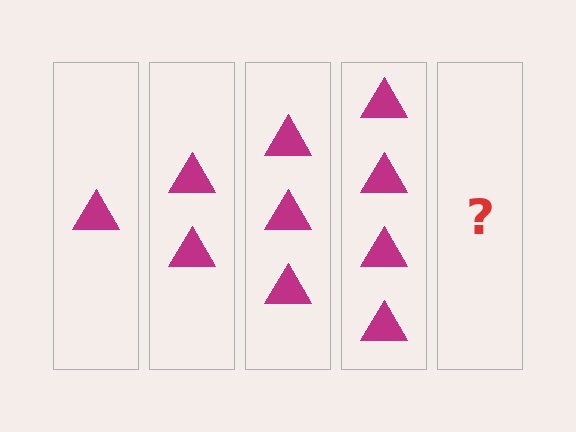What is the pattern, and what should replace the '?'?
The pattern is that each step adds one more triangle. The '?' should be 5 triangles.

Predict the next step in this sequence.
The next step is 5 triangles.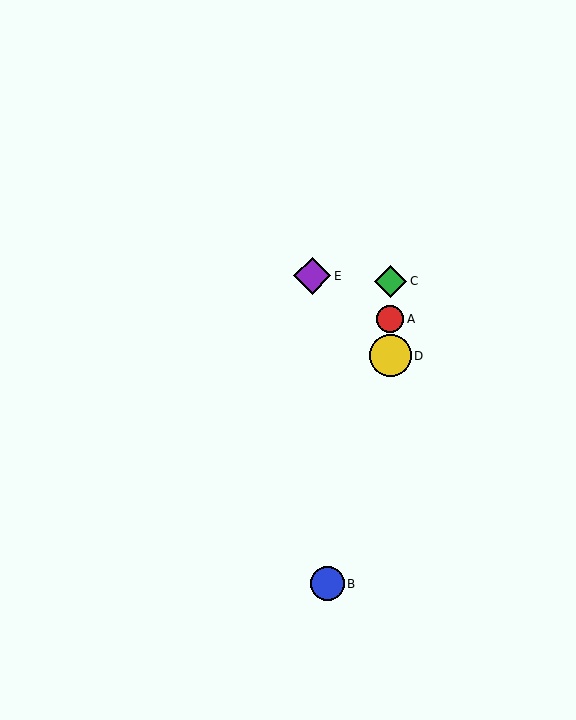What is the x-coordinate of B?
Object B is at x≈327.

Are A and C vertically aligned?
Yes, both are at x≈390.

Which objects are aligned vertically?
Objects A, C, D are aligned vertically.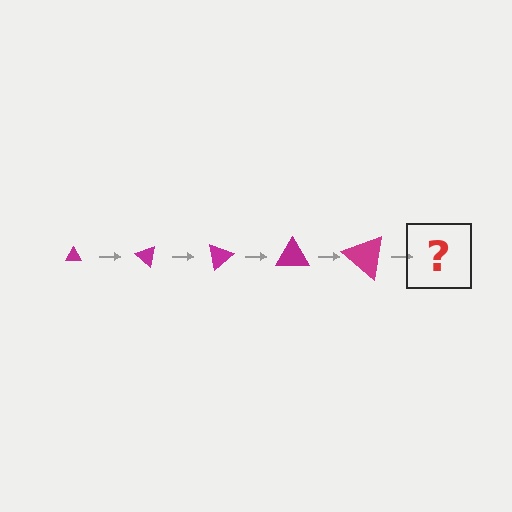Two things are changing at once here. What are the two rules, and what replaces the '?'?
The two rules are that the triangle grows larger each step and it rotates 40 degrees each step. The '?' should be a triangle, larger than the previous one and rotated 200 degrees from the start.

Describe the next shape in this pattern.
It should be a triangle, larger than the previous one and rotated 200 degrees from the start.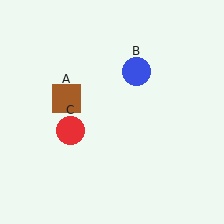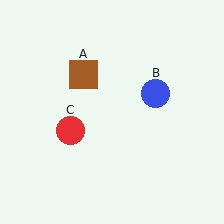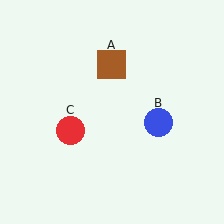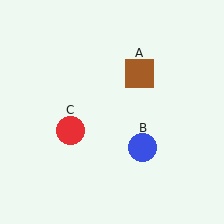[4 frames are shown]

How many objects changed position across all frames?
2 objects changed position: brown square (object A), blue circle (object B).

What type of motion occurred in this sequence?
The brown square (object A), blue circle (object B) rotated clockwise around the center of the scene.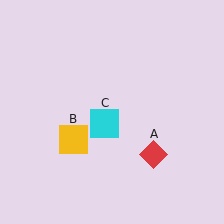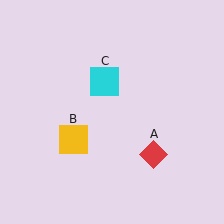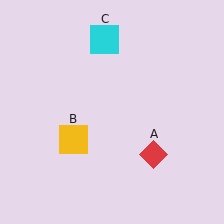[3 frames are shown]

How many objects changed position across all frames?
1 object changed position: cyan square (object C).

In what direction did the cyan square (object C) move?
The cyan square (object C) moved up.